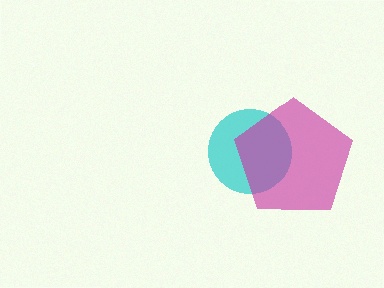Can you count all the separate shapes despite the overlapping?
Yes, there are 2 separate shapes.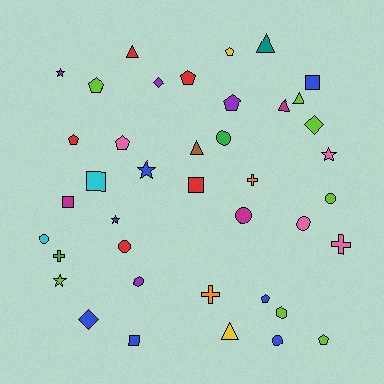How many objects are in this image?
There are 40 objects.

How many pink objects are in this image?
There are 4 pink objects.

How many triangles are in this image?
There are 6 triangles.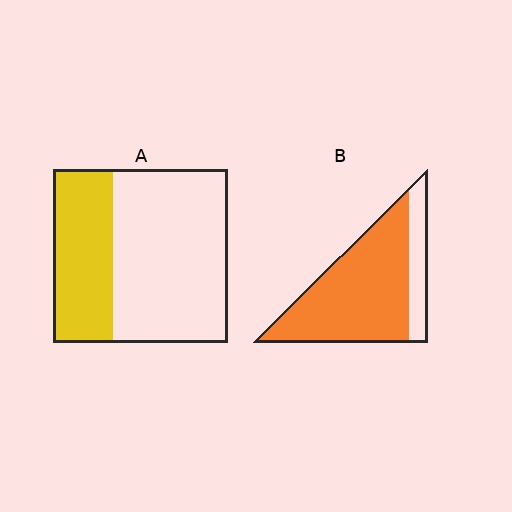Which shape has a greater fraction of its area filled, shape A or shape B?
Shape B.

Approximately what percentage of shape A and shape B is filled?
A is approximately 35% and B is approximately 80%.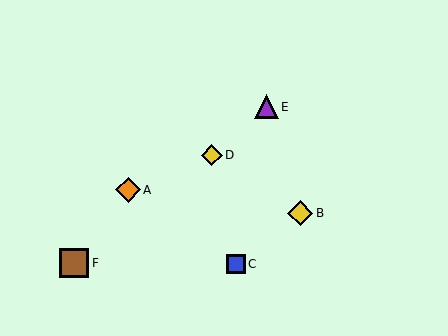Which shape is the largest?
The brown square (labeled F) is the largest.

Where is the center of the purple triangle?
The center of the purple triangle is at (266, 107).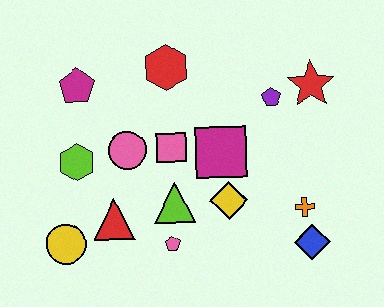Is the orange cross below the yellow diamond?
Yes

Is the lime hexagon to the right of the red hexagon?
No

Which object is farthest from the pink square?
The blue diamond is farthest from the pink square.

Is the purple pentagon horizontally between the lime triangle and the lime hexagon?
No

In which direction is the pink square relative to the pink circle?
The pink square is to the right of the pink circle.